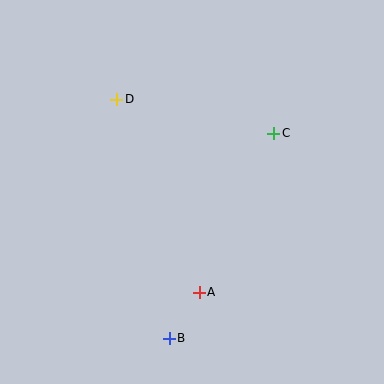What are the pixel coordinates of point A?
Point A is at (199, 292).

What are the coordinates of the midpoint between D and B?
The midpoint between D and B is at (143, 219).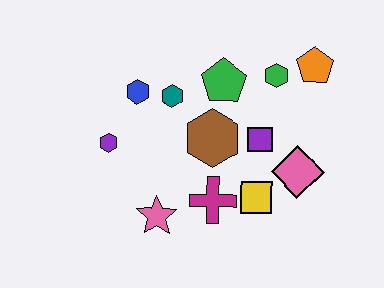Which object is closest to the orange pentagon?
The green hexagon is closest to the orange pentagon.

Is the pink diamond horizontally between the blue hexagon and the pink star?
No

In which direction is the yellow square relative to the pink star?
The yellow square is to the right of the pink star.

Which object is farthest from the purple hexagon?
The orange pentagon is farthest from the purple hexagon.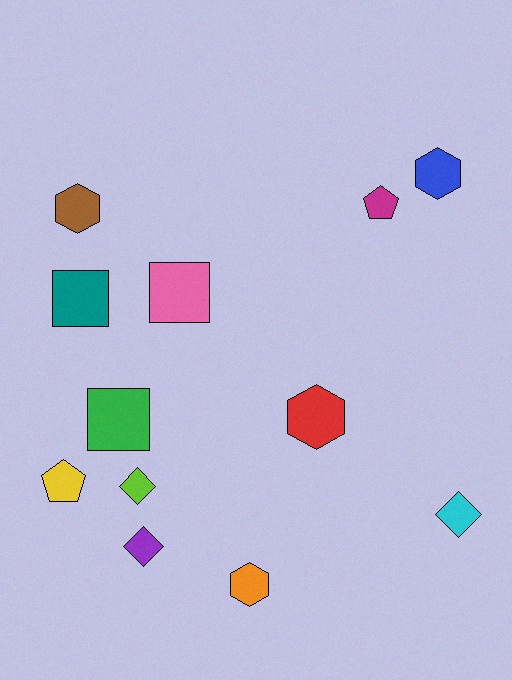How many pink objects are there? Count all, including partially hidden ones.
There is 1 pink object.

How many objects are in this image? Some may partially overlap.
There are 12 objects.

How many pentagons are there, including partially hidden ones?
There are 2 pentagons.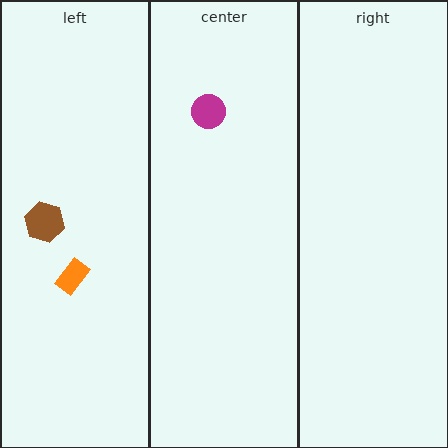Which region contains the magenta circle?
The center region.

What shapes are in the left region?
The orange rectangle, the brown hexagon.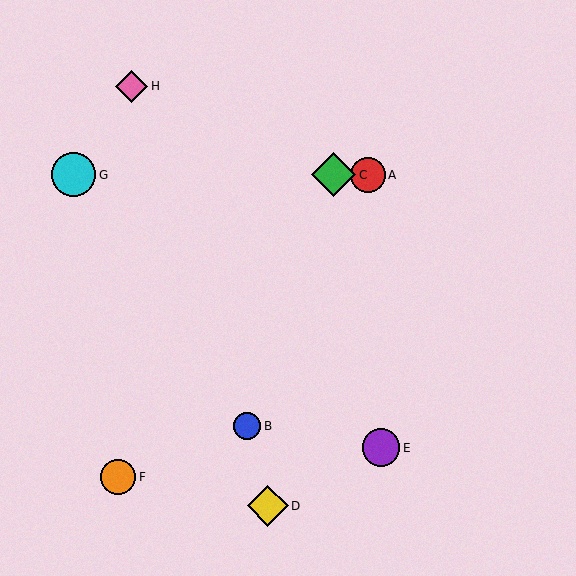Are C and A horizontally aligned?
Yes, both are at y≈175.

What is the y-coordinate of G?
Object G is at y≈175.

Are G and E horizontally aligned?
No, G is at y≈175 and E is at y≈448.